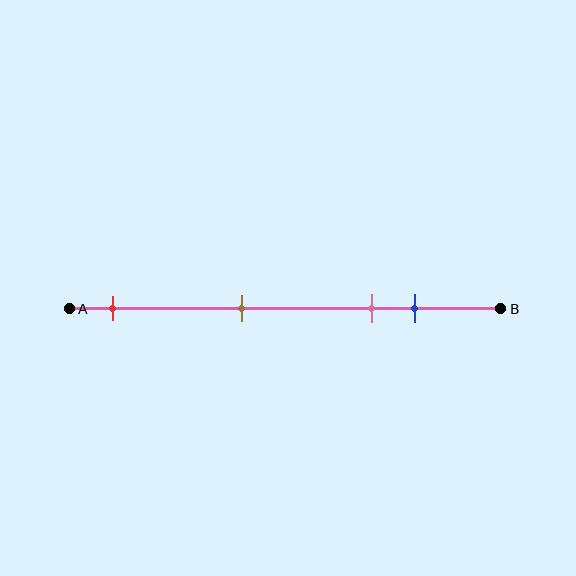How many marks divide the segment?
There are 4 marks dividing the segment.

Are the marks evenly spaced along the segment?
No, the marks are not evenly spaced.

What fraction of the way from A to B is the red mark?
The red mark is approximately 10% (0.1) of the way from A to B.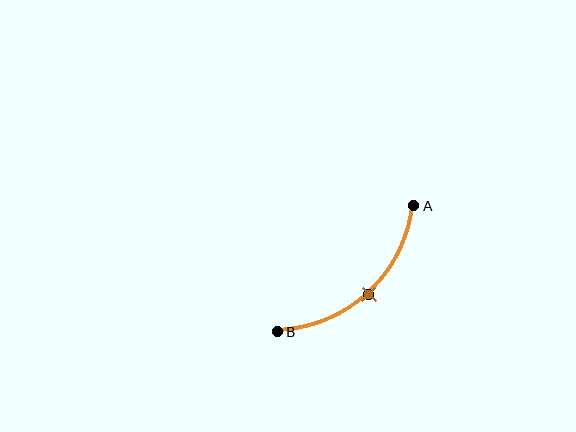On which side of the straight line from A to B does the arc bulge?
The arc bulges below and to the right of the straight line connecting A and B.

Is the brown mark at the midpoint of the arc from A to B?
Yes. The brown mark lies on the arc at equal arc-length from both A and B — it is the arc midpoint.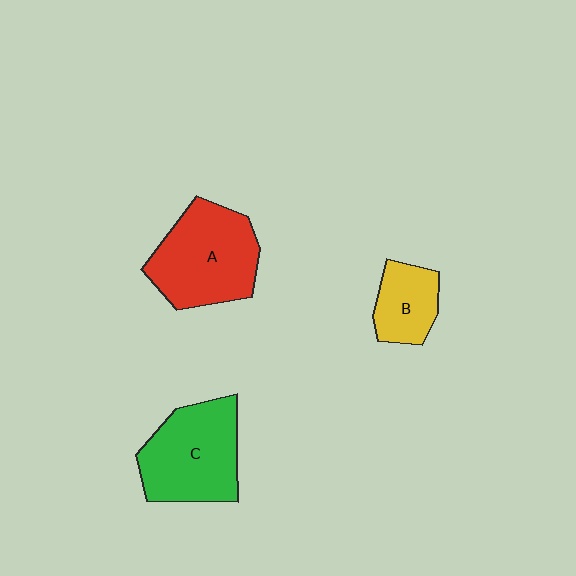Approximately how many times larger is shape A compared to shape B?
Approximately 2.0 times.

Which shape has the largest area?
Shape A (red).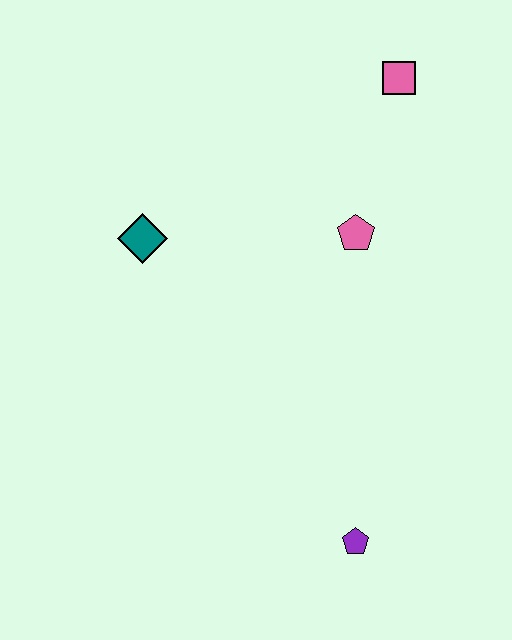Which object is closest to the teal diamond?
The pink pentagon is closest to the teal diamond.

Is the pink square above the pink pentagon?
Yes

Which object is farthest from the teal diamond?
The purple pentagon is farthest from the teal diamond.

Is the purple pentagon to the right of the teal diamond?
Yes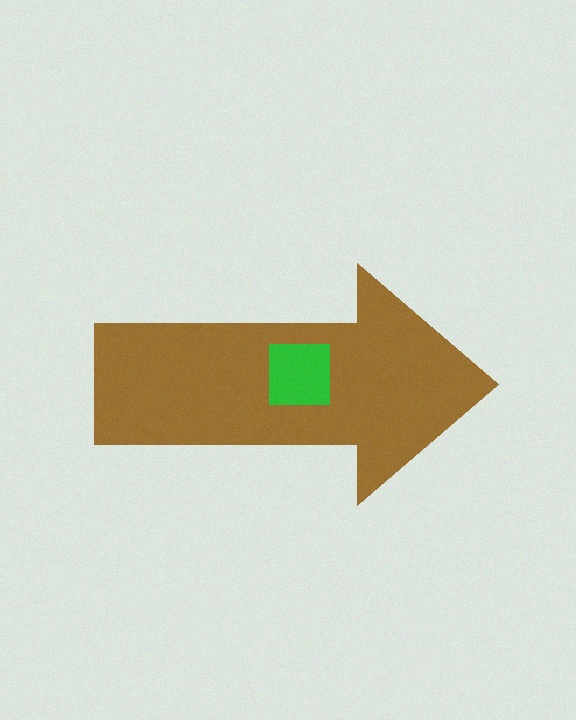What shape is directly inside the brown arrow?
The green square.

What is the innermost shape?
The green square.